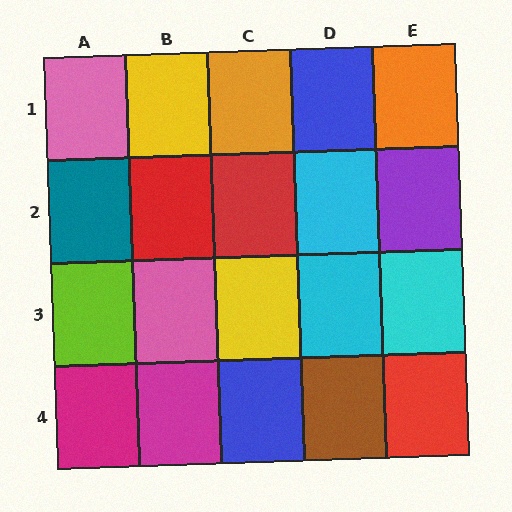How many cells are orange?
2 cells are orange.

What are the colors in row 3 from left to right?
Lime, pink, yellow, cyan, cyan.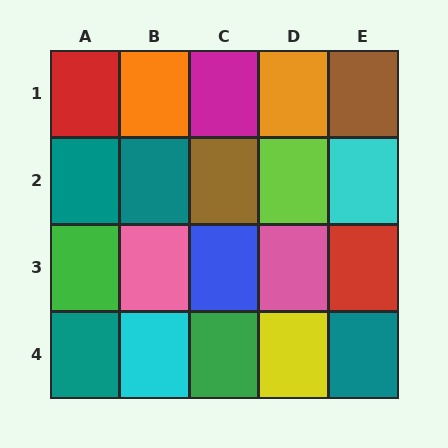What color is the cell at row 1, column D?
Orange.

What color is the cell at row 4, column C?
Green.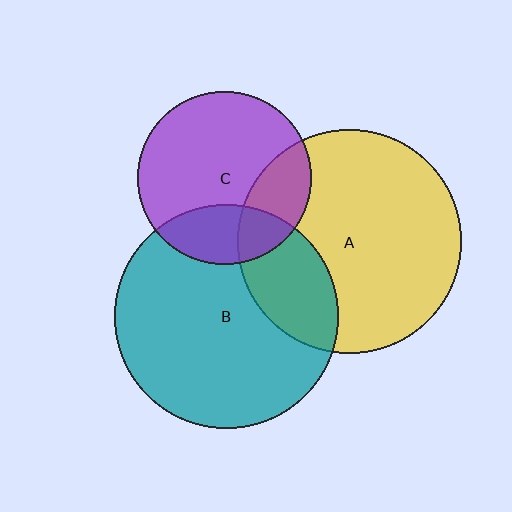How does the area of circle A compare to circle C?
Approximately 1.7 times.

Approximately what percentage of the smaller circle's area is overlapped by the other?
Approximately 25%.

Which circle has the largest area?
Circle B (teal).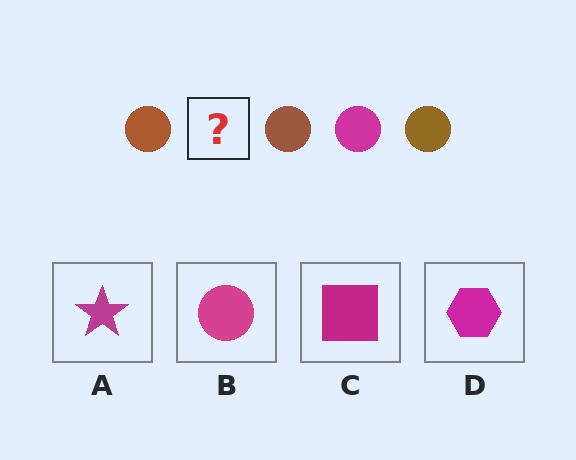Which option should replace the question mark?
Option B.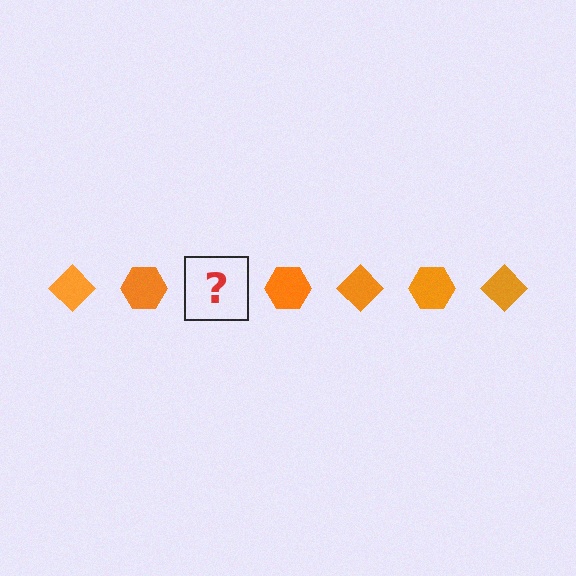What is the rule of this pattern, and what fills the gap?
The rule is that the pattern cycles through diamond, hexagon shapes in orange. The gap should be filled with an orange diamond.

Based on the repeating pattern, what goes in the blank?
The blank should be an orange diamond.